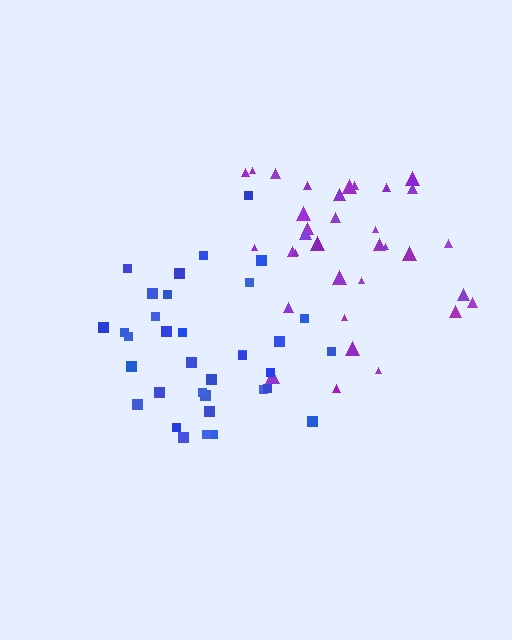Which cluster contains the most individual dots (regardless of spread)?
Blue (35).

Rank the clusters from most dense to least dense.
blue, purple.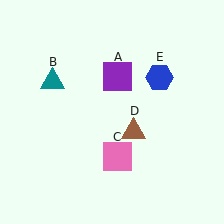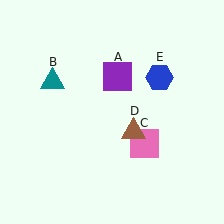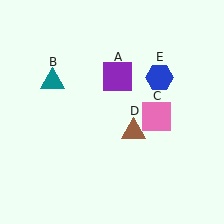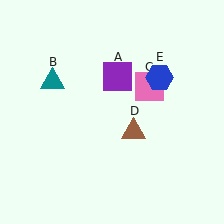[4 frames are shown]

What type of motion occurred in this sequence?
The pink square (object C) rotated counterclockwise around the center of the scene.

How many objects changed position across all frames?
1 object changed position: pink square (object C).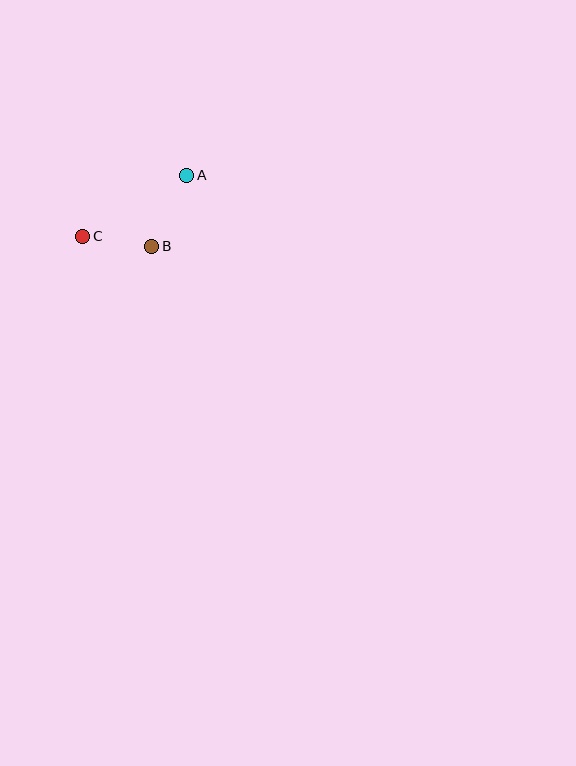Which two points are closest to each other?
Points B and C are closest to each other.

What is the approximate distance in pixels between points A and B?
The distance between A and B is approximately 79 pixels.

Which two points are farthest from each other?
Points A and C are farthest from each other.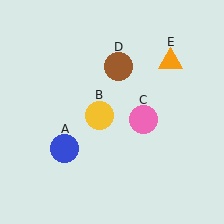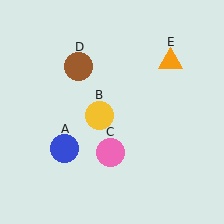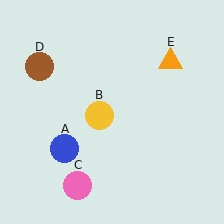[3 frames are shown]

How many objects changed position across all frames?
2 objects changed position: pink circle (object C), brown circle (object D).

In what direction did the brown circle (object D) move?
The brown circle (object D) moved left.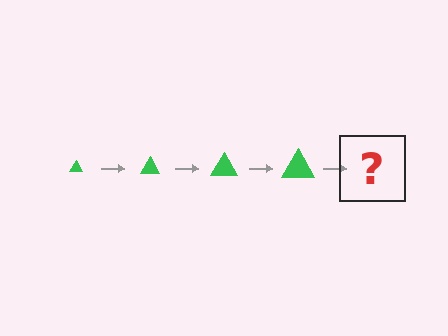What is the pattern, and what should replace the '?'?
The pattern is that the triangle gets progressively larger each step. The '?' should be a green triangle, larger than the previous one.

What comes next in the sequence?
The next element should be a green triangle, larger than the previous one.